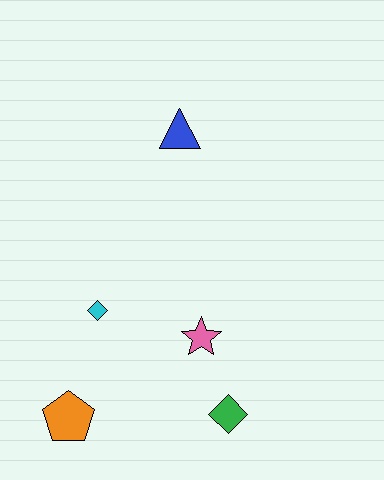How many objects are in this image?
There are 5 objects.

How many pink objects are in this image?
There is 1 pink object.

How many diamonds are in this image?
There are 2 diamonds.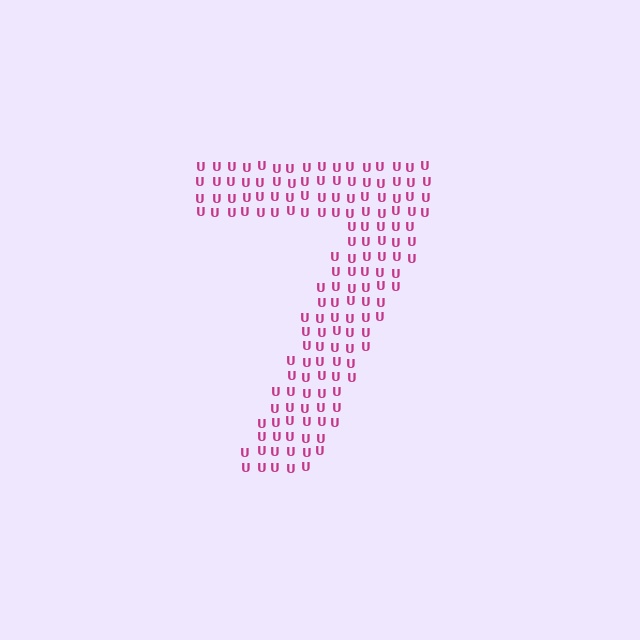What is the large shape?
The large shape is the digit 7.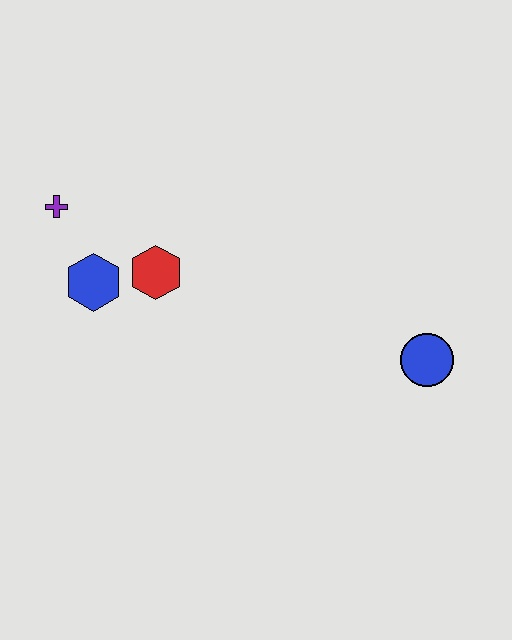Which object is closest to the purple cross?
The blue hexagon is closest to the purple cross.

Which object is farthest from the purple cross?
The blue circle is farthest from the purple cross.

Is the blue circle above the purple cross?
No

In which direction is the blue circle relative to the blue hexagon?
The blue circle is to the right of the blue hexagon.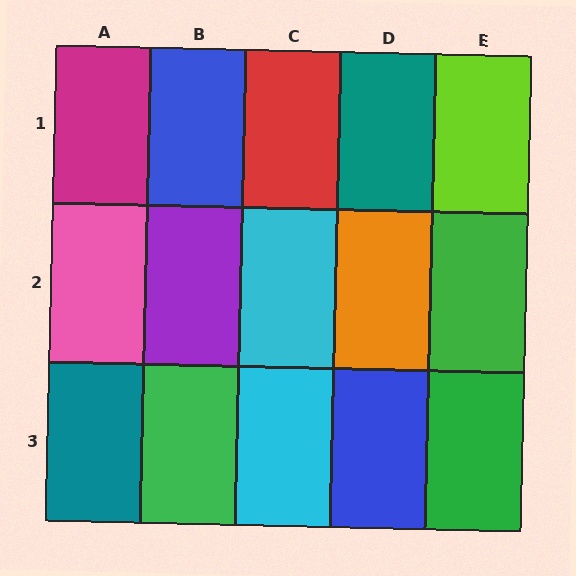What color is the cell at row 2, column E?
Green.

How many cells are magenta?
1 cell is magenta.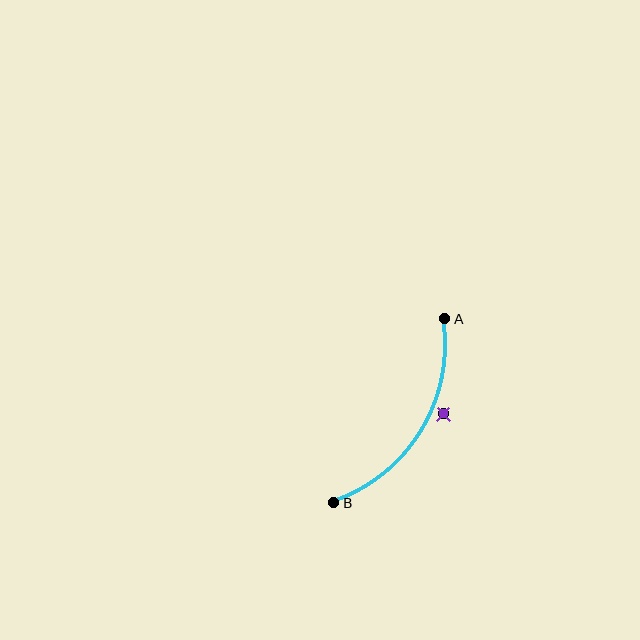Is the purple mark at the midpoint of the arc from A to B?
No — the purple mark does not lie on the arc at all. It sits slightly outside the curve.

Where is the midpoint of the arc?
The arc midpoint is the point on the curve farthest from the straight line joining A and B. It sits to the right of that line.